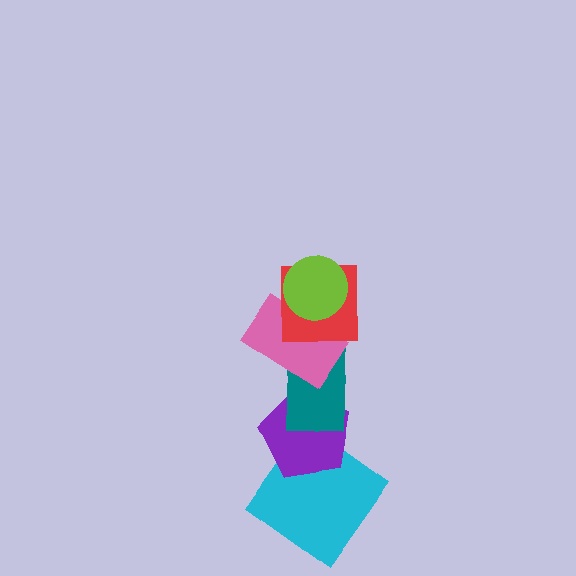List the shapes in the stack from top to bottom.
From top to bottom: the lime circle, the red square, the pink rectangle, the teal rectangle, the purple pentagon, the cyan diamond.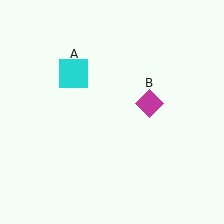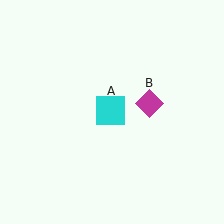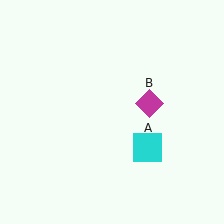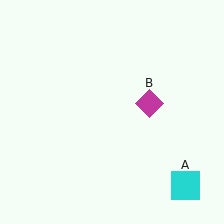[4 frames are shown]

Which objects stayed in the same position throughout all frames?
Magenta diamond (object B) remained stationary.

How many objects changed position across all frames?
1 object changed position: cyan square (object A).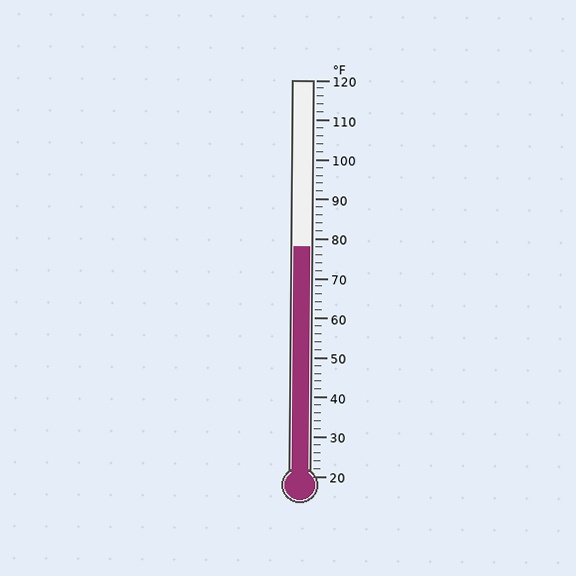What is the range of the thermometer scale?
The thermometer scale ranges from 20°F to 120°F.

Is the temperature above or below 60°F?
The temperature is above 60°F.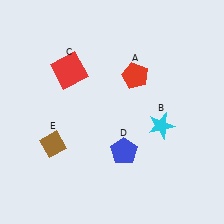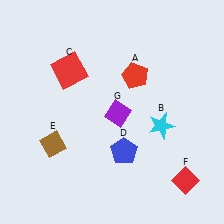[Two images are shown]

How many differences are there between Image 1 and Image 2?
There are 2 differences between the two images.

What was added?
A red diamond (F), a purple diamond (G) were added in Image 2.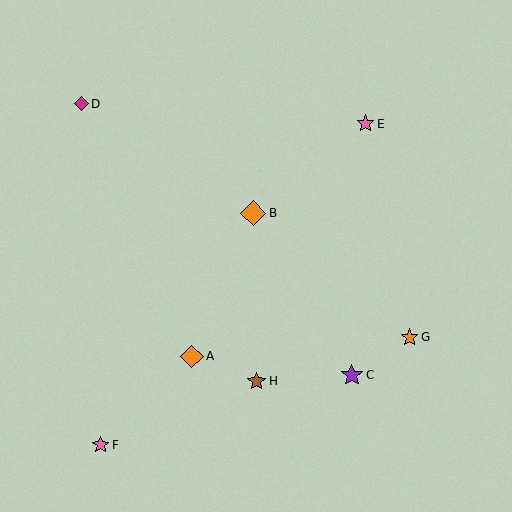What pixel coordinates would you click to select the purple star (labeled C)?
Click at (352, 375) to select the purple star C.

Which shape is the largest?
The orange diamond (labeled B) is the largest.